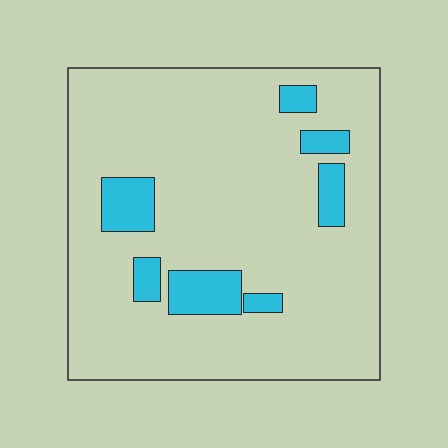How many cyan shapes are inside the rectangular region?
7.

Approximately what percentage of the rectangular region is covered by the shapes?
Approximately 15%.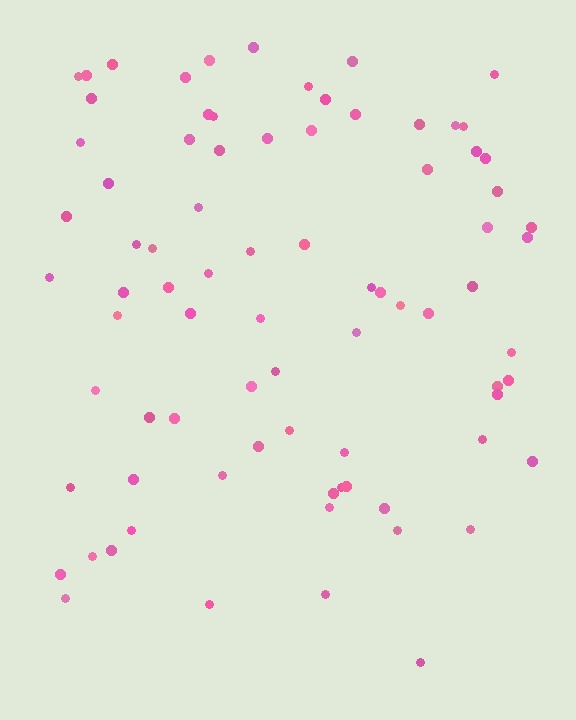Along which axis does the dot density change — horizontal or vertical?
Vertical.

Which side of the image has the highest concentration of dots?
The top.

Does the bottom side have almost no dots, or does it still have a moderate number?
Still a moderate number, just noticeably fewer than the top.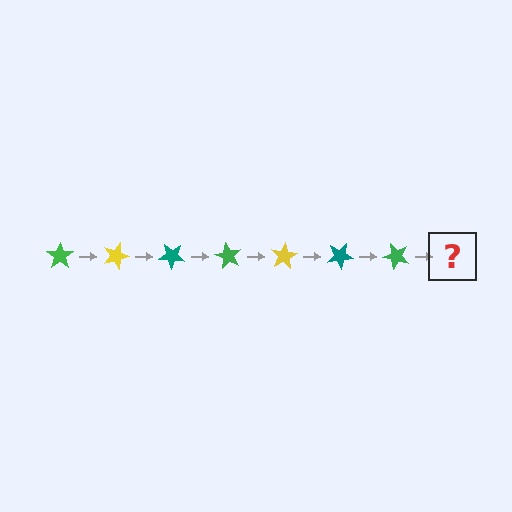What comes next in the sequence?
The next element should be a yellow star, rotated 140 degrees from the start.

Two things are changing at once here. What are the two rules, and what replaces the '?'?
The two rules are that it rotates 20 degrees each step and the color cycles through green, yellow, and teal. The '?' should be a yellow star, rotated 140 degrees from the start.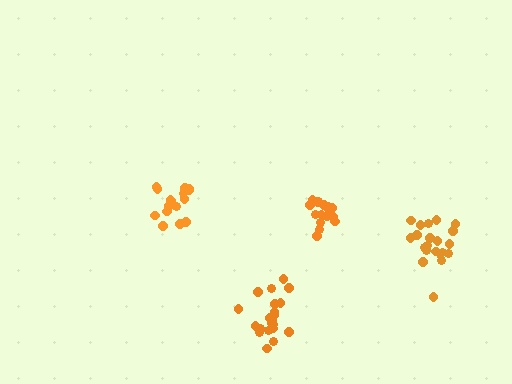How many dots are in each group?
Group 1: 17 dots, Group 2: 16 dots, Group 3: 21 dots, Group 4: 21 dots (75 total).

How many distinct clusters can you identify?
There are 4 distinct clusters.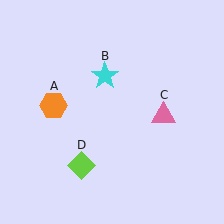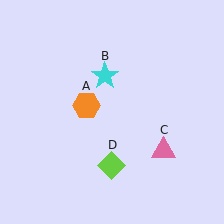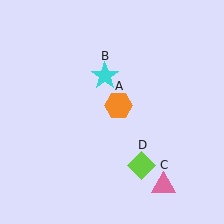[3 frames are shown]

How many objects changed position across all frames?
3 objects changed position: orange hexagon (object A), pink triangle (object C), lime diamond (object D).